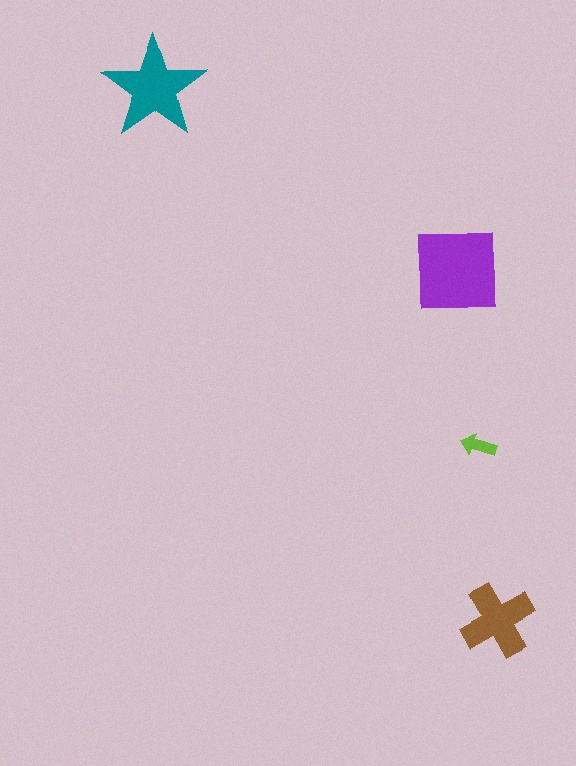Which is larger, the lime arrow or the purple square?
The purple square.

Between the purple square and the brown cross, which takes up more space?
The purple square.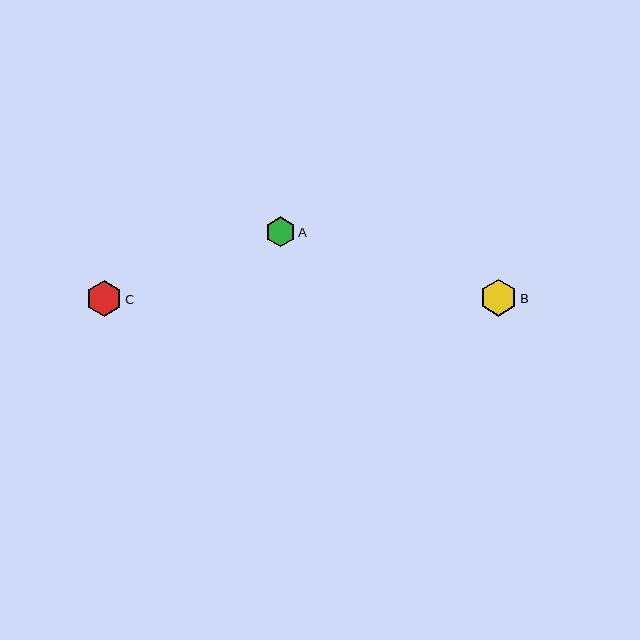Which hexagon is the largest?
Hexagon B is the largest with a size of approximately 37 pixels.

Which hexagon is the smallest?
Hexagon A is the smallest with a size of approximately 30 pixels.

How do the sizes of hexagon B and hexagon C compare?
Hexagon B and hexagon C are approximately the same size.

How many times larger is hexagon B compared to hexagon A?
Hexagon B is approximately 1.2 times the size of hexagon A.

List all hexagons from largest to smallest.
From largest to smallest: B, C, A.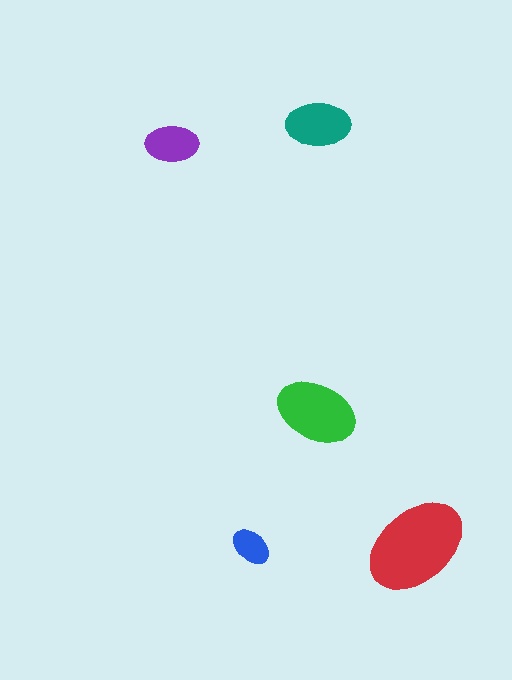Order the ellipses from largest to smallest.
the red one, the green one, the teal one, the purple one, the blue one.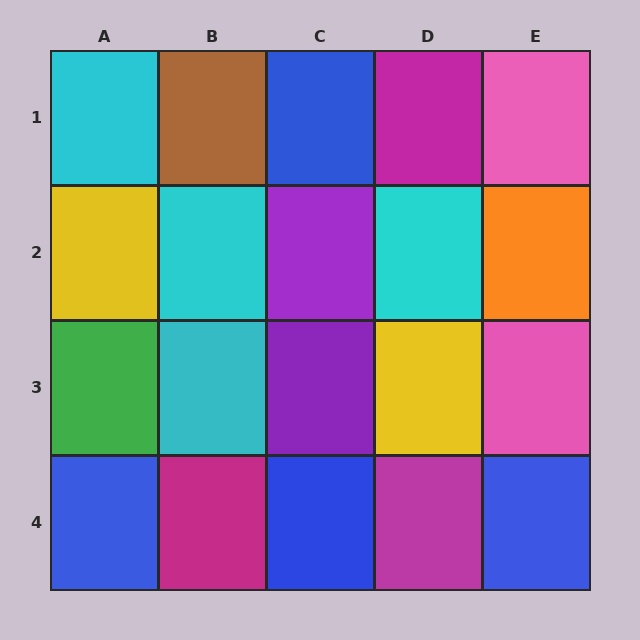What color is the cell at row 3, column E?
Pink.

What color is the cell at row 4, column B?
Magenta.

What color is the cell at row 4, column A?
Blue.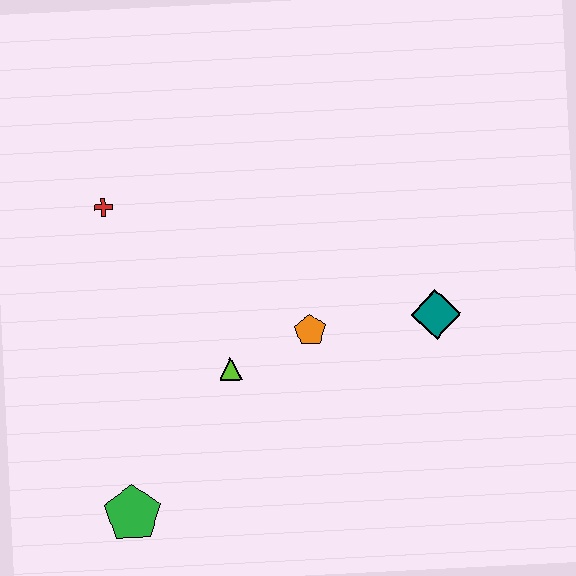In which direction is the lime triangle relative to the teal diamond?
The lime triangle is to the left of the teal diamond.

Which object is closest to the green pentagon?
The lime triangle is closest to the green pentagon.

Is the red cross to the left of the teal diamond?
Yes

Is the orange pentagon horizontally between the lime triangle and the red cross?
No